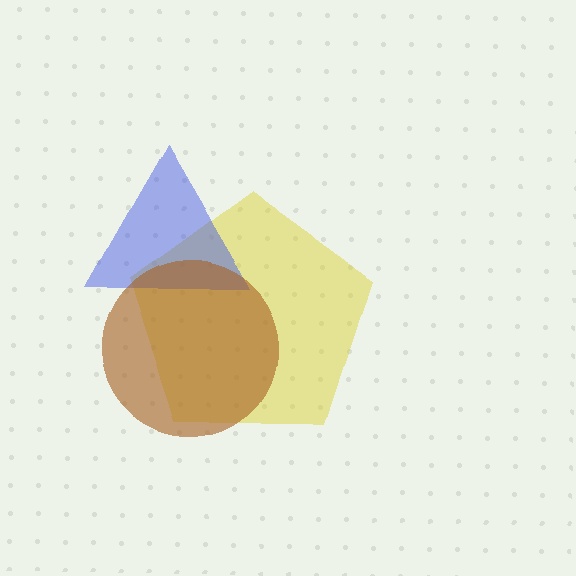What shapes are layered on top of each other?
The layered shapes are: a yellow pentagon, a blue triangle, a brown circle.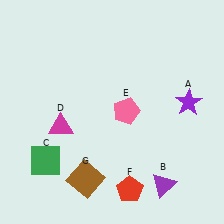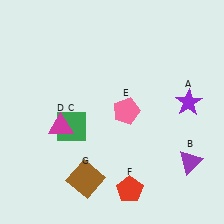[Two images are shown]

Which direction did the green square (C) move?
The green square (C) moved up.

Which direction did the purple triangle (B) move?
The purple triangle (B) moved right.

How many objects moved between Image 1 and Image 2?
2 objects moved between the two images.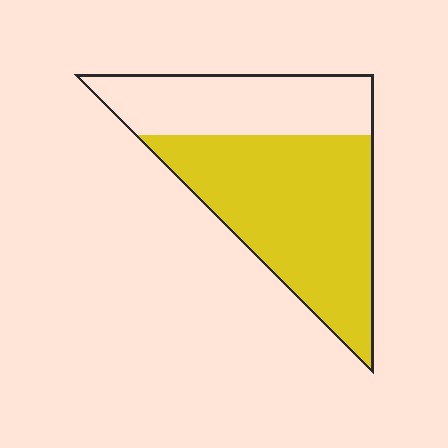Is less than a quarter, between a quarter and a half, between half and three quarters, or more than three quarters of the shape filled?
Between half and three quarters.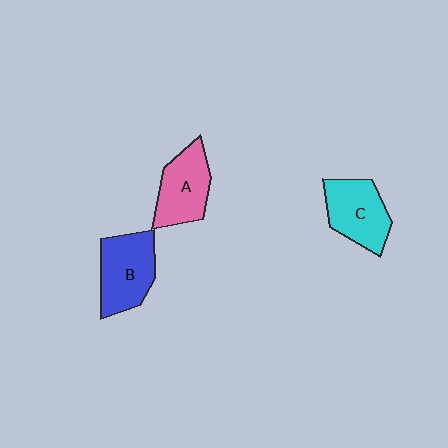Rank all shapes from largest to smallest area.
From largest to smallest: B (blue), C (cyan), A (pink).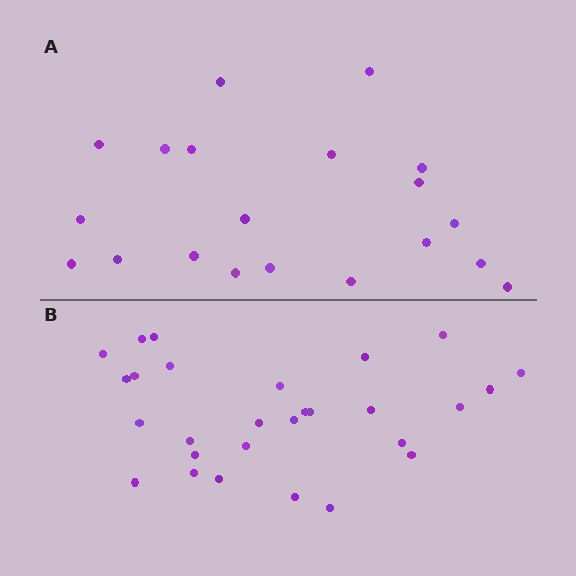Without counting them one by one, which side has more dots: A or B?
Region B (the bottom region) has more dots.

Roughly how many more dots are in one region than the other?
Region B has roughly 8 or so more dots than region A.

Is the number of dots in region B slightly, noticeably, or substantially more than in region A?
Region B has noticeably more, but not dramatically so. The ratio is roughly 1.4 to 1.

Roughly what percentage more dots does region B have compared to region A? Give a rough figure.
About 40% more.